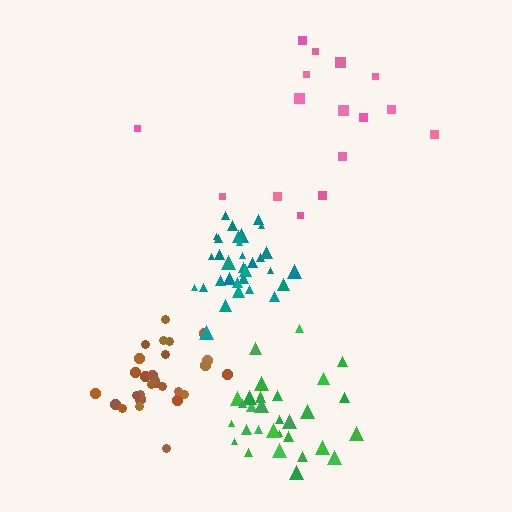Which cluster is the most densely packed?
Teal.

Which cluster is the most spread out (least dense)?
Pink.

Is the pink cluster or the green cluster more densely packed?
Green.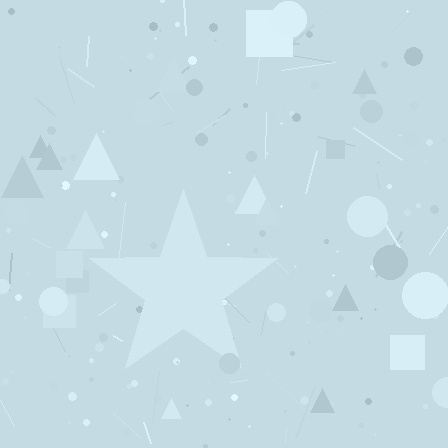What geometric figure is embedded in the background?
A star is embedded in the background.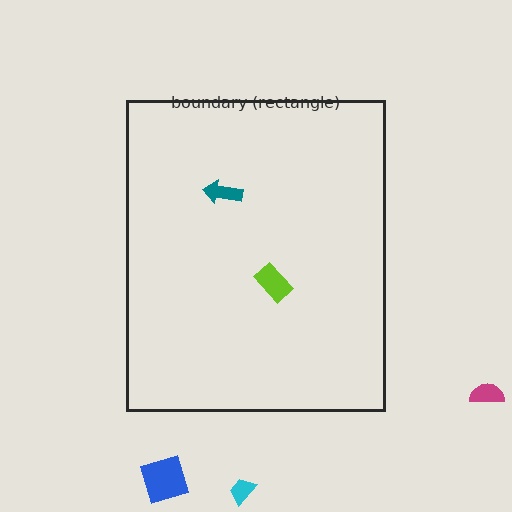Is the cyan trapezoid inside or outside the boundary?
Outside.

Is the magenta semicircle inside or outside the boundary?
Outside.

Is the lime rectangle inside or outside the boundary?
Inside.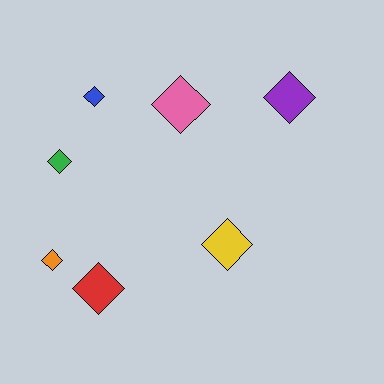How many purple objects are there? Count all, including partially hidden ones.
There is 1 purple object.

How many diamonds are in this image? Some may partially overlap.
There are 7 diamonds.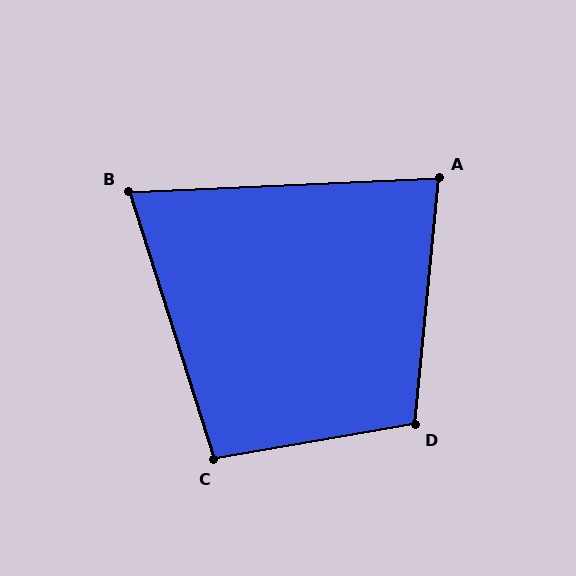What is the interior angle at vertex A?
Approximately 82 degrees (acute).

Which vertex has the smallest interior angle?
B, at approximately 75 degrees.